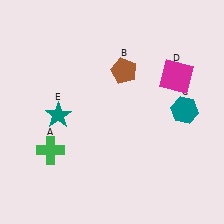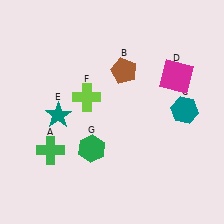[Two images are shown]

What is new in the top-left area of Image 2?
A lime cross (F) was added in the top-left area of Image 2.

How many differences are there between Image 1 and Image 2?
There are 2 differences between the two images.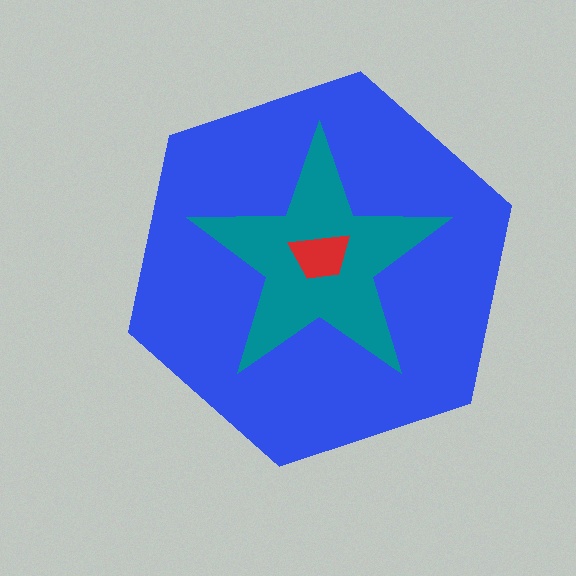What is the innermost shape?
The red trapezoid.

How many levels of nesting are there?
3.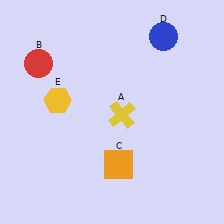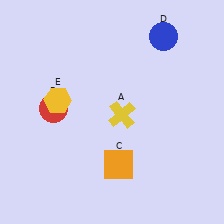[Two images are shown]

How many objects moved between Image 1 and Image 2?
1 object moved between the two images.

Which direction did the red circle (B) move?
The red circle (B) moved down.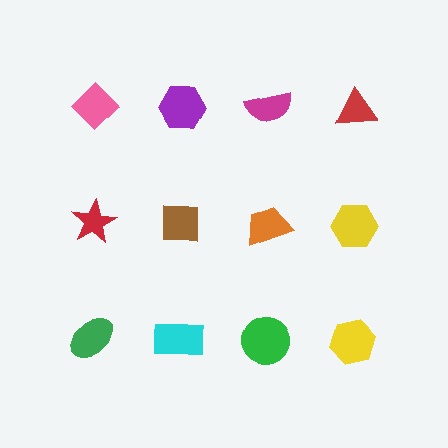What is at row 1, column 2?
A purple hexagon.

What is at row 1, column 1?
A pink diamond.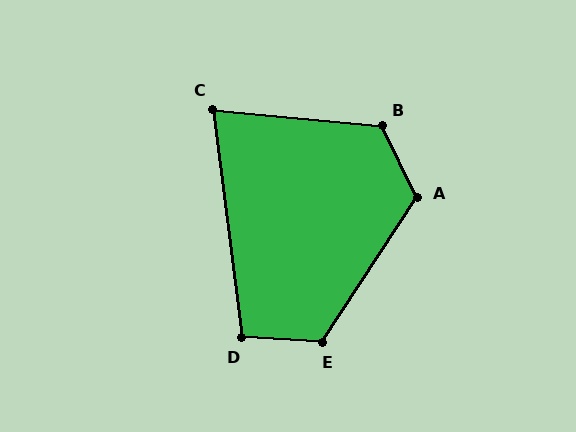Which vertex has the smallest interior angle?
C, at approximately 77 degrees.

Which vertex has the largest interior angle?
B, at approximately 122 degrees.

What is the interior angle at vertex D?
Approximately 100 degrees (obtuse).